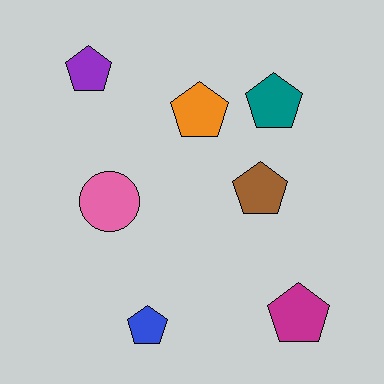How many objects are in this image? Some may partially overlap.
There are 7 objects.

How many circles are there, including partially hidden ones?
There is 1 circle.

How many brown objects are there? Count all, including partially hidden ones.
There is 1 brown object.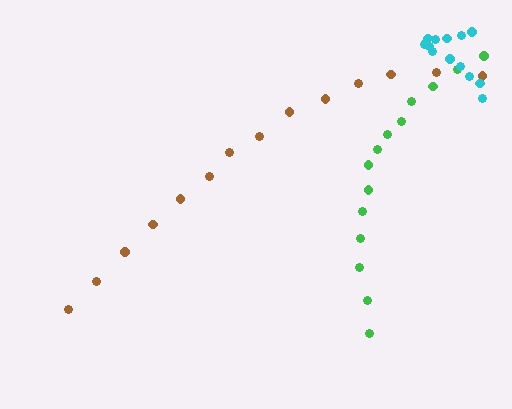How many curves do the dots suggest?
There are 3 distinct paths.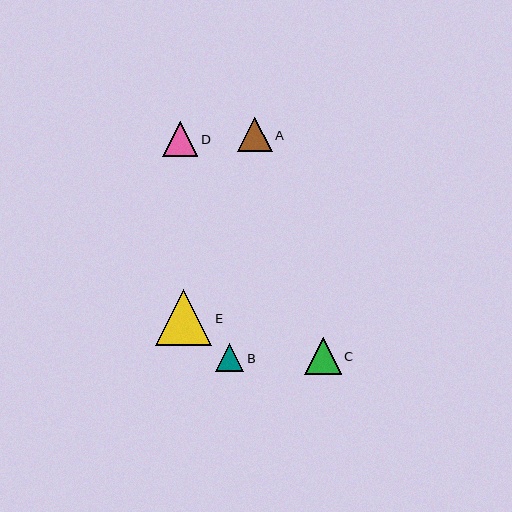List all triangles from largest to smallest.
From largest to smallest: E, C, D, A, B.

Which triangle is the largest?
Triangle E is the largest with a size of approximately 57 pixels.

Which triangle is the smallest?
Triangle B is the smallest with a size of approximately 28 pixels.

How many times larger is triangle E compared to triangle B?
Triangle E is approximately 2.0 times the size of triangle B.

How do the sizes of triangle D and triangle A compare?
Triangle D and triangle A are approximately the same size.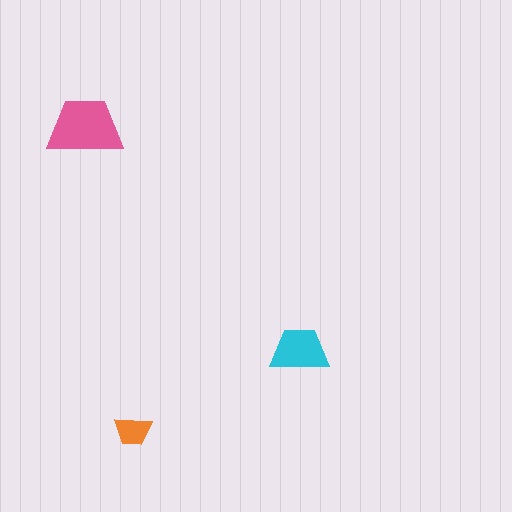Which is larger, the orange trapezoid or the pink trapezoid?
The pink one.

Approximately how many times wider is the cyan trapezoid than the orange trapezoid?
About 1.5 times wider.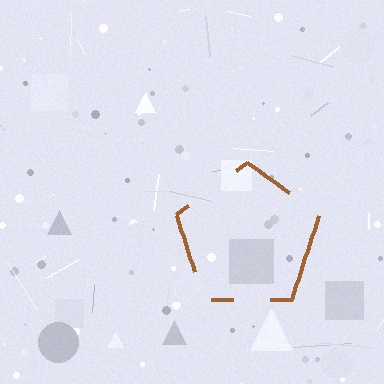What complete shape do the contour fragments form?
The contour fragments form a pentagon.